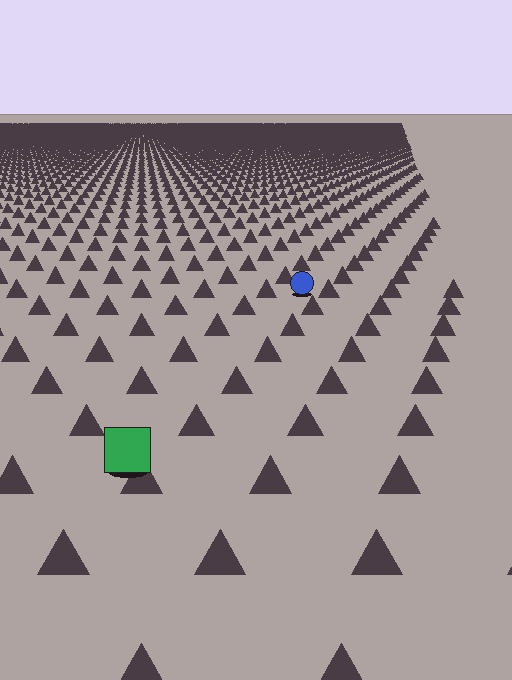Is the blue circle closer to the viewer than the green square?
No. The green square is closer — you can tell from the texture gradient: the ground texture is coarser near it.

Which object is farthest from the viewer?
The blue circle is farthest from the viewer. It appears smaller and the ground texture around it is denser.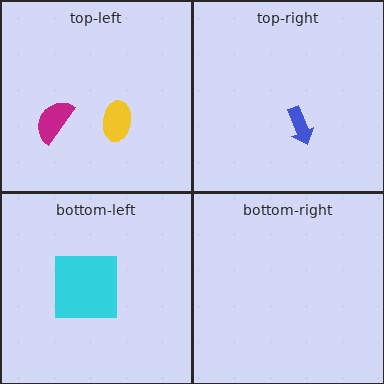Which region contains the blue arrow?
The top-right region.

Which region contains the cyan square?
The bottom-left region.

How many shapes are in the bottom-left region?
1.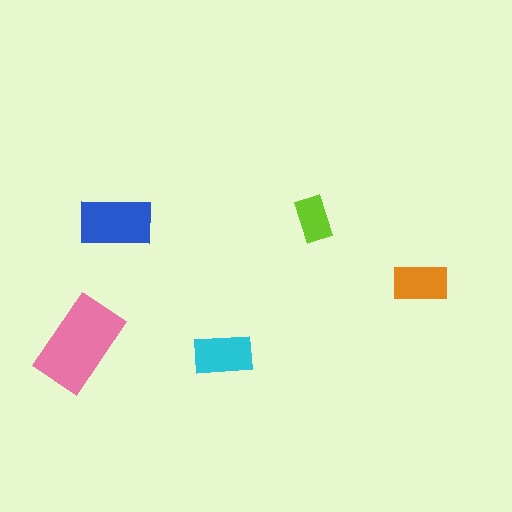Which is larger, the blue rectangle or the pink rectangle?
The pink one.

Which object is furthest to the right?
The orange rectangle is rightmost.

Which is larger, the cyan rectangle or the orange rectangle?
The cyan one.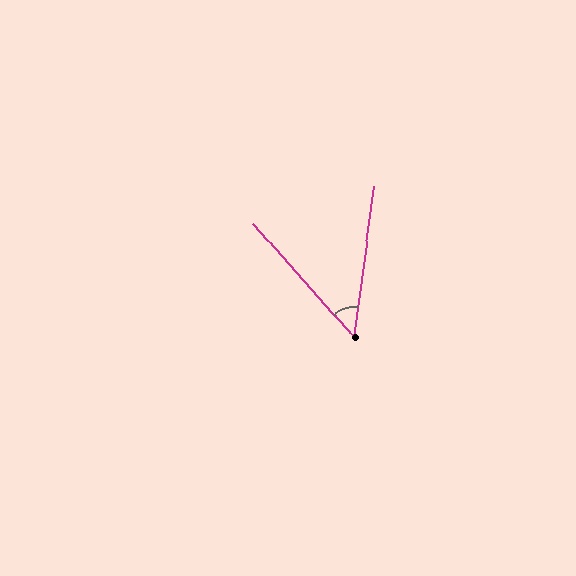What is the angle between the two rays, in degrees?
Approximately 49 degrees.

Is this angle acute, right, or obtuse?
It is acute.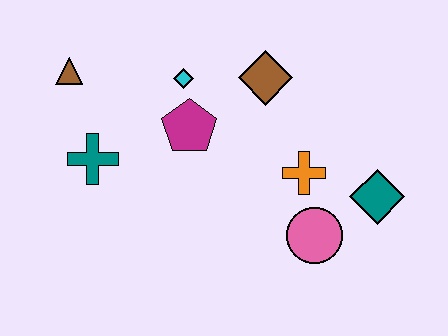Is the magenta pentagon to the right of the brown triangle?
Yes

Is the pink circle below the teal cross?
Yes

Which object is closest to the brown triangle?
The teal cross is closest to the brown triangle.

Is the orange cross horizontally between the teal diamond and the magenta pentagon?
Yes